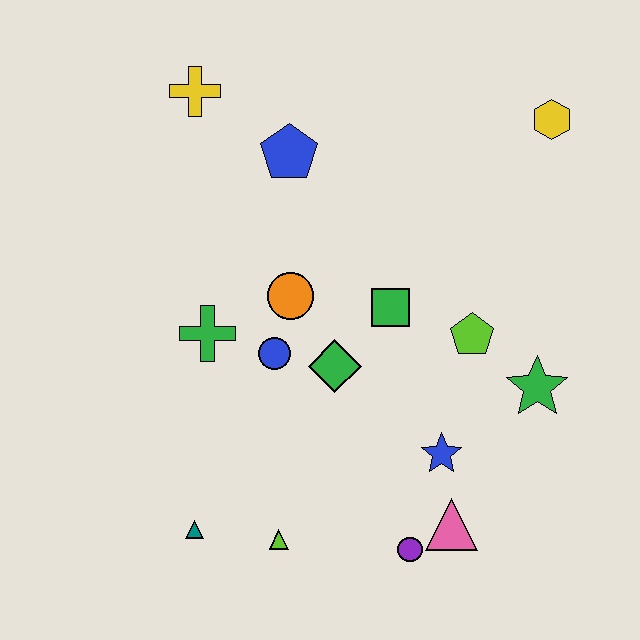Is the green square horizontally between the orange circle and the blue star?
Yes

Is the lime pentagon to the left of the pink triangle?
No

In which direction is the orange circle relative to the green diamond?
The orange circle is above the green diamond.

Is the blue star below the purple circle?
No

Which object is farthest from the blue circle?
The yellow hexagon is farthest from the blue circle.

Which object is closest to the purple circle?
The pink triangle is closest to the purple circle.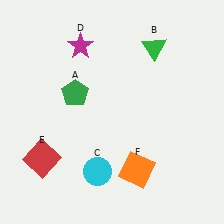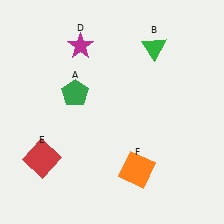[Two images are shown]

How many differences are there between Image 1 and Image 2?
There is 1 difference between the two images.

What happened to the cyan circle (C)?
The cyan circle (C) was removed in Image 2. It was in the bottom-left area of Image 1.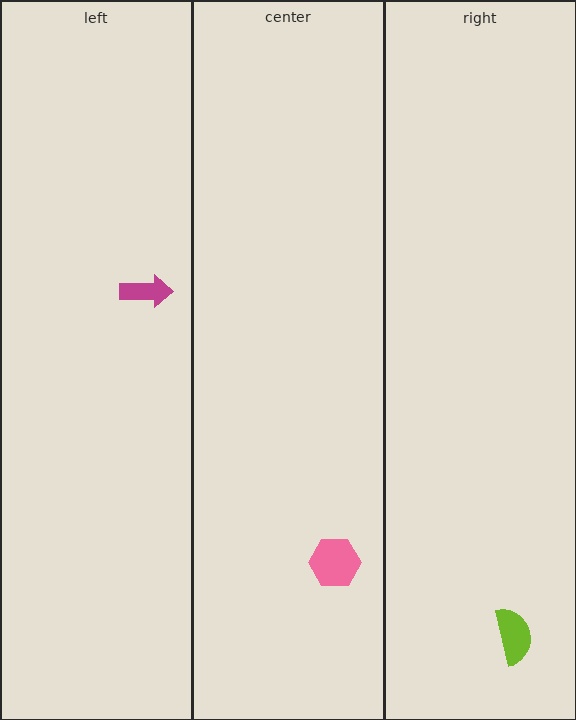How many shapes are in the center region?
1.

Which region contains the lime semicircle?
The right region.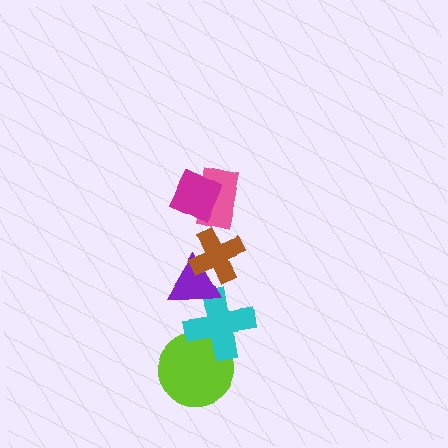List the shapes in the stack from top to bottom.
From top to bottom: the magenta diamond, the pink rectangle, the brown cross, the purple triangle, the cyan cross, the lime circle.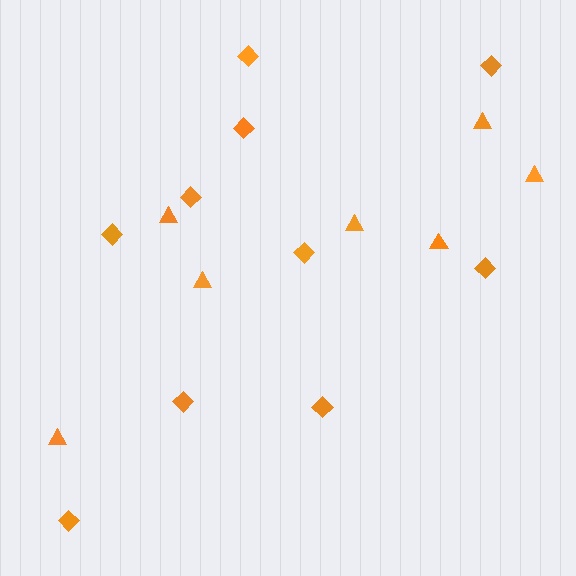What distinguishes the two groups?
There are 2 groups: one group of triangles (7) and one group of diamonds (10).